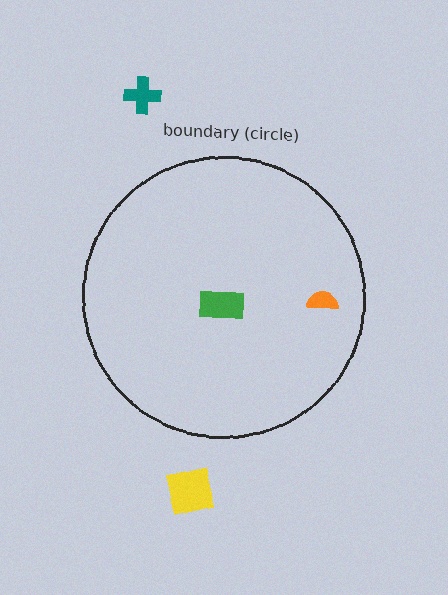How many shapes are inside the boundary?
2 inside, 2 outside.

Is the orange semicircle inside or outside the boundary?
Inside.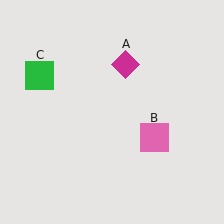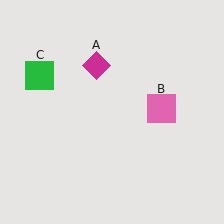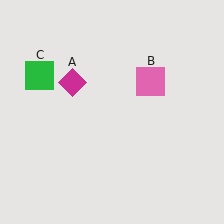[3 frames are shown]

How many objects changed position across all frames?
2 objects changed position: magenta diamond (object A), pink square (object B).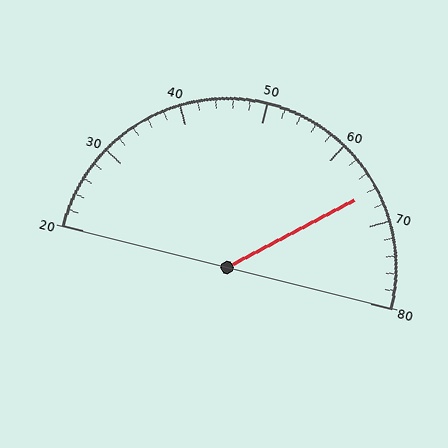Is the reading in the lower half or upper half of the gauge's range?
The reading is in the upper half of the range (20 to 80).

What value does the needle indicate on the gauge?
The needle indicates approximately 66.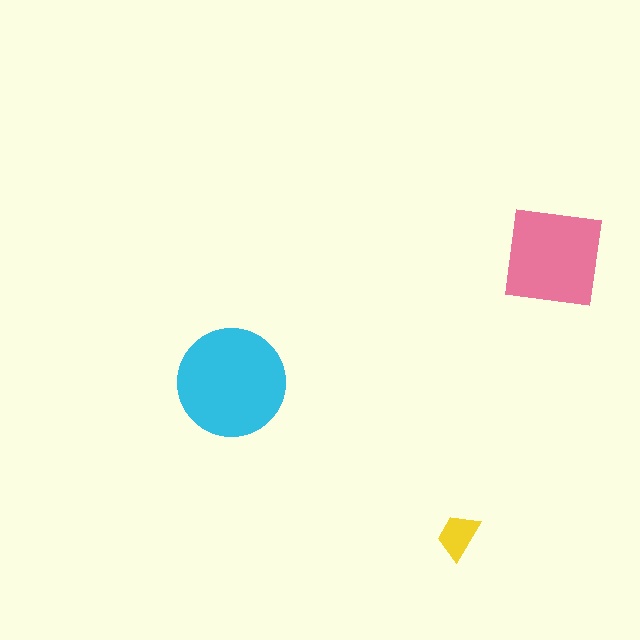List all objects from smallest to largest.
The yellow trapezoid, the pink square, the cyan circle.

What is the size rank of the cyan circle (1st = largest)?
1st.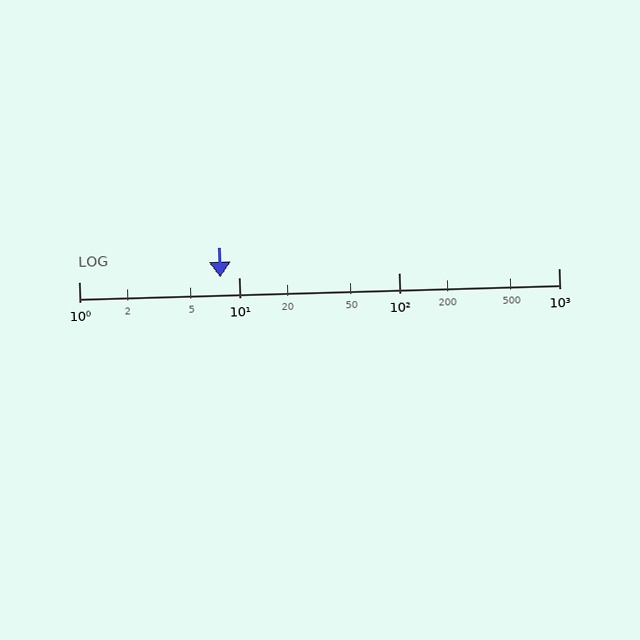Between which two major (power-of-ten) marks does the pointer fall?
The pointer is between 1 and 10.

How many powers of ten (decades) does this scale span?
The scale spans 3 decades, from 1 to 1000.